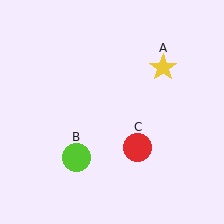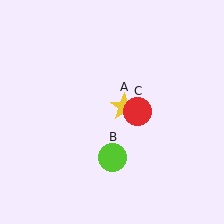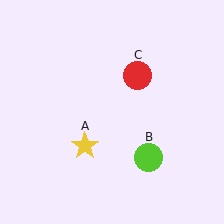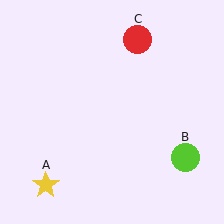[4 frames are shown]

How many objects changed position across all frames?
3 objects changed position: yellow star (object A), lime circle (object B), red circle (object C).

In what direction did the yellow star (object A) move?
The yellow star (object A) moved down and to the left.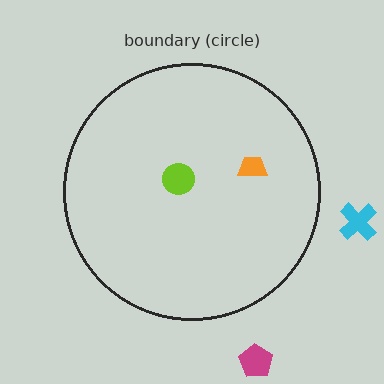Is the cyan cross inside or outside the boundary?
Outside.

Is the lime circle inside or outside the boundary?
Inside.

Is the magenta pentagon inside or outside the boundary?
Outside.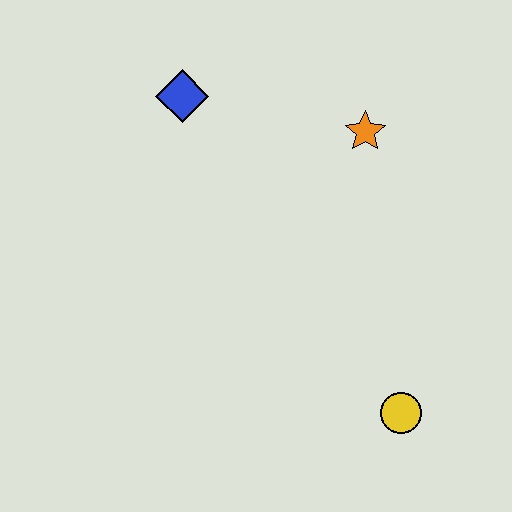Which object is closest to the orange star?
The blue diamond is closest to the orange star.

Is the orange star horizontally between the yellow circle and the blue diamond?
Yes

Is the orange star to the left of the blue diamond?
No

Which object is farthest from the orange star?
The yellow circle is farthest from the orange star.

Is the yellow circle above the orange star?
No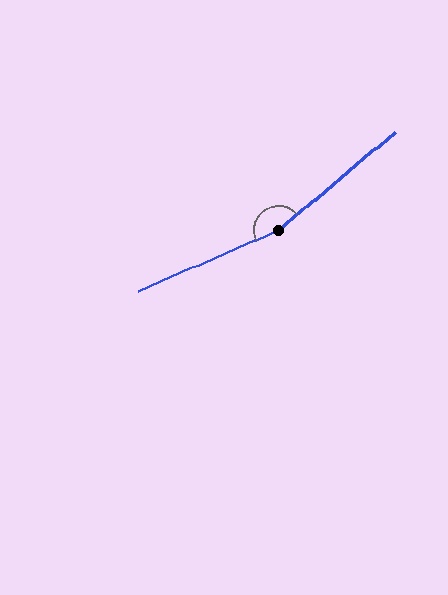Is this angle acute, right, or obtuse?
It is obtuse.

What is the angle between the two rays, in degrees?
Approximately 163 degrees.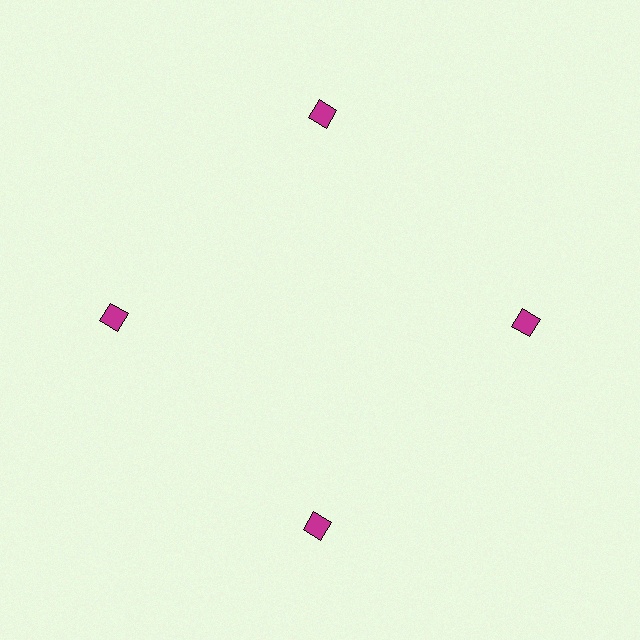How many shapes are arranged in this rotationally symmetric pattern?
There are 4 shapes, arranged in 4 groups of 1.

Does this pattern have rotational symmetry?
Yes, this pattern has 4-fold rotational symmetry. It looks the same after rotating 90 degrees around the center.